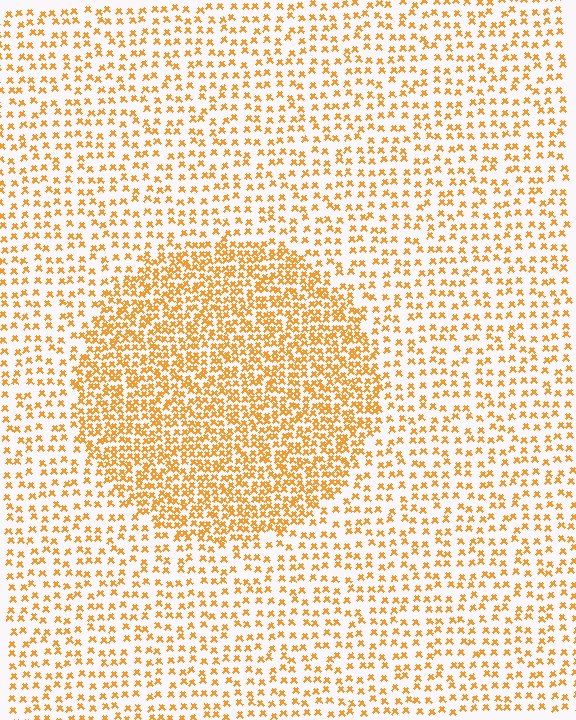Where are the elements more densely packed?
The elements are more densely packed inside the circle boundary.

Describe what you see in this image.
The image contains small orange elements arranged at two different densities. A circle-shaped region is visible where the elements are more densely packed than the surrounding area.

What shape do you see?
I see a circle.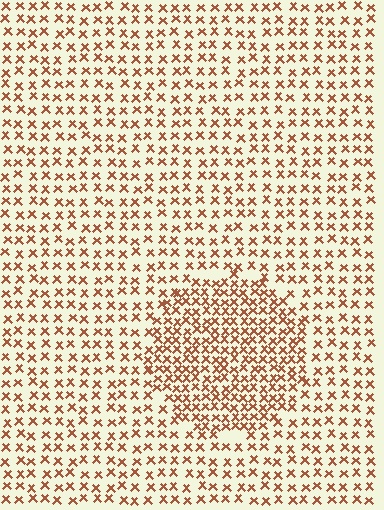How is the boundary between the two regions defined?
The boundary is defined by a change in element density (approximately 1.8x ratio). All elements are the same color, size, and shape.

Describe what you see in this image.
The image contains small brown elements arranged at two different densities. A circle-shaped region is visible where the elements are more densely packed than the surrounding area.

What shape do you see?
I see a circle.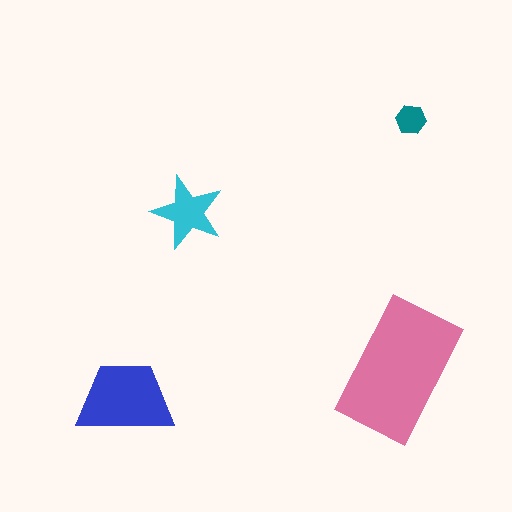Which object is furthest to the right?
The teal hexagon is rightmost.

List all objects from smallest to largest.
The teal hexagon, the cyan star, the blue trapezoid, the pink rectangle.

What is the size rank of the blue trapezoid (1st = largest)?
2nd.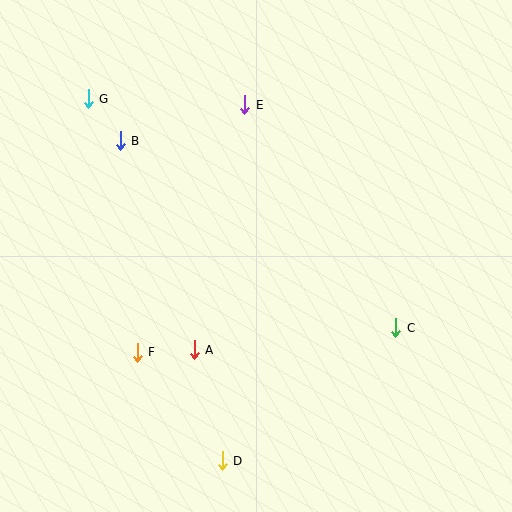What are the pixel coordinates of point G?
Point G is at (88, 99).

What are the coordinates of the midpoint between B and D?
The midpoint between B and D is at (171, 301).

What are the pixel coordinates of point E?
Point E is at (245, 105).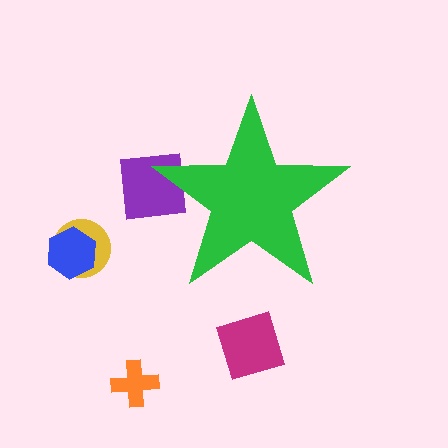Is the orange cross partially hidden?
No, the orange cross is fully visible.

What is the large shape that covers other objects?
A green star.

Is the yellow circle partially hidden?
No, the yellow circle is fully visible.